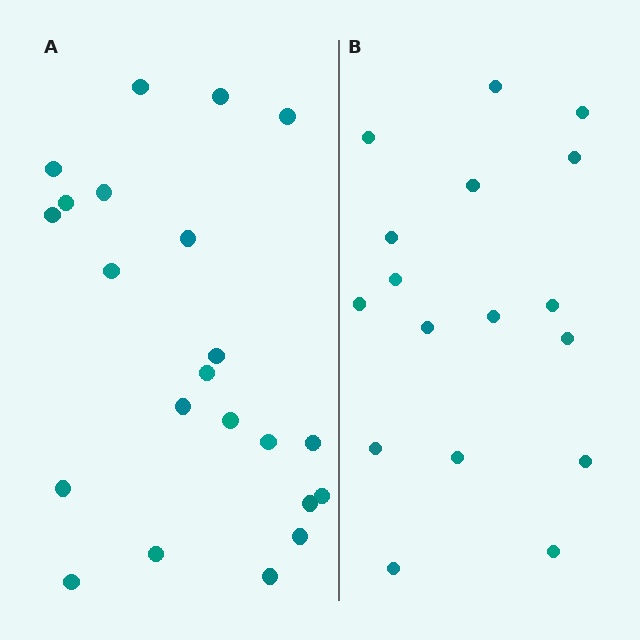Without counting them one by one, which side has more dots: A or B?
Region A (the left region) has more dots.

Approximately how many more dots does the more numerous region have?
Region A has about 5 more dots than region B.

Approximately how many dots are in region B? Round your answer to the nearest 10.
About 20 dots. (The exact count is 17, which rounds to 20.)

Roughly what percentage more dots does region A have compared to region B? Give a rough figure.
About 30% more.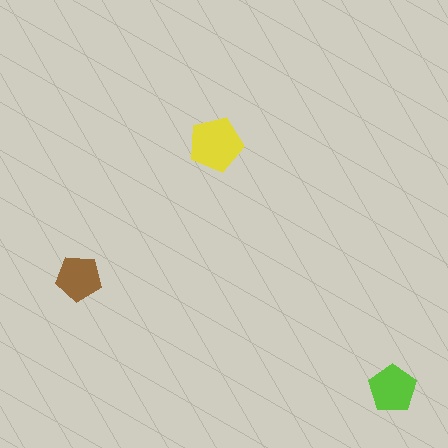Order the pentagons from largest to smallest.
the yellow one, the lime one, the brown one.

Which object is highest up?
The yellow pentagon is topmost.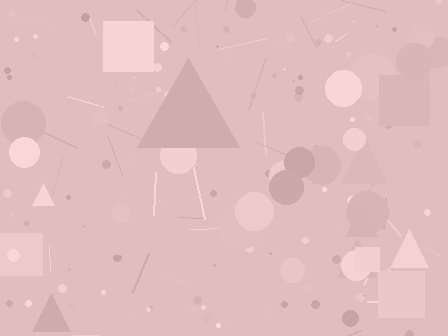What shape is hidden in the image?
A triangle is hidden in the image.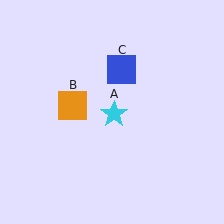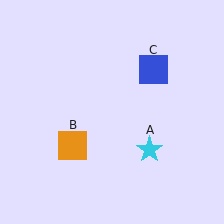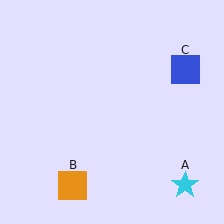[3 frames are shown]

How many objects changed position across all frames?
3 objects changed position: cyan star (object A), orange square (object B), blue square (object C).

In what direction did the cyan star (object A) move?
The cyan star (object A) moved down and to the right.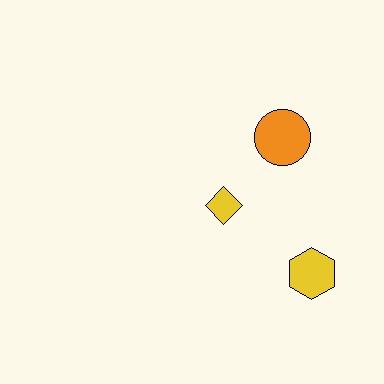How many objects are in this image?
There are 3 objects.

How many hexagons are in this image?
There is 1 hexagon.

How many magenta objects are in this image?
There are no magenta objects.